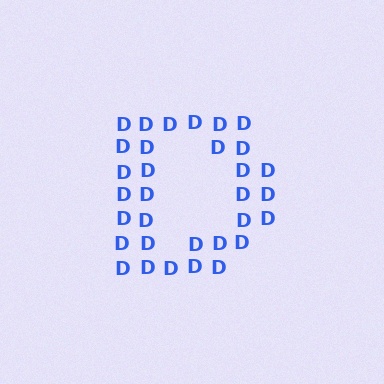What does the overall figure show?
The overall figure shows the letter D.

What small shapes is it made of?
It is made of small letter D's.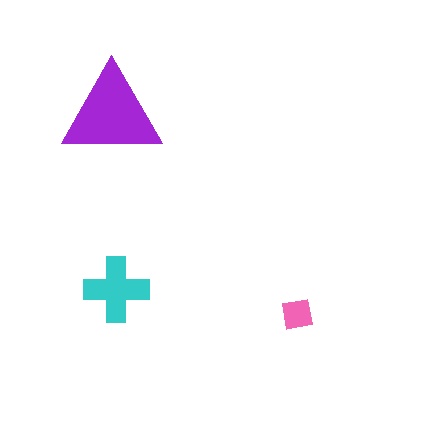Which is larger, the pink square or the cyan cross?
The cyan cross.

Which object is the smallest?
The pink square.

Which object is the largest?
The purple triangle.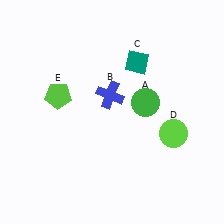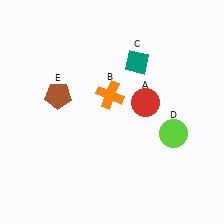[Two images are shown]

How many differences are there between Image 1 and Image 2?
There are 3 differences between the two images.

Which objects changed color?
A changed from green to red. B changed from blue to orange. E changed from lime to brown.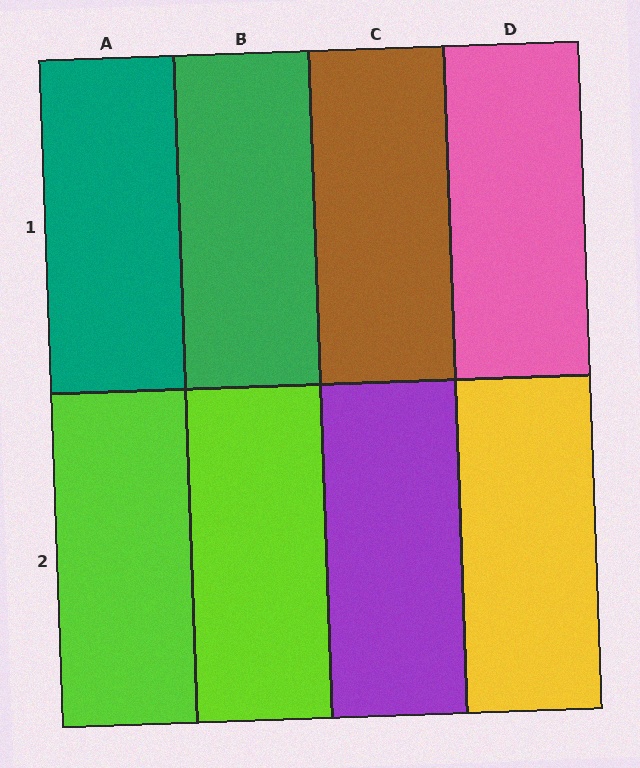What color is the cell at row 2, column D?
Yellow.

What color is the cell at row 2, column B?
Lime.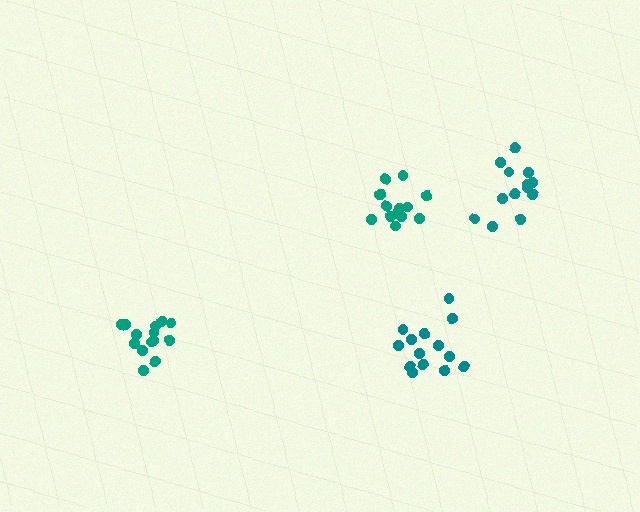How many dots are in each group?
Group 1: 13 dots, Group 2: 14 dots, Group 3: 14 dots, Group 4: 14 dots (55 total).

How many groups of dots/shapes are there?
There are 4 groups.